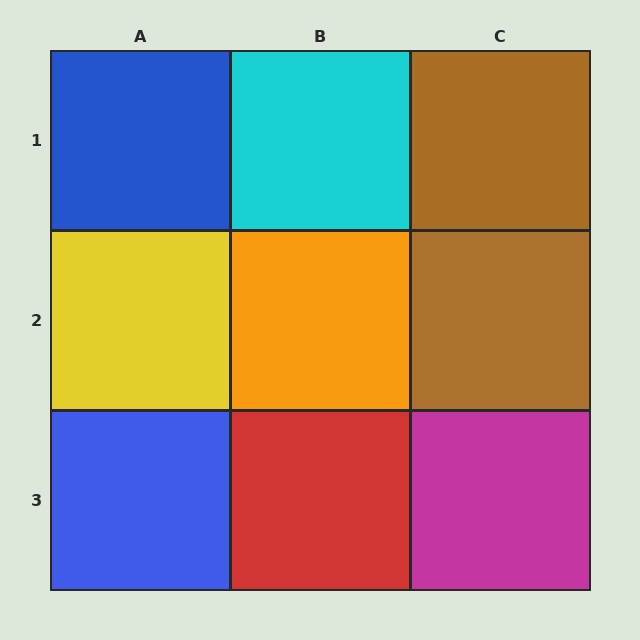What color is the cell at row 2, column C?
Brown.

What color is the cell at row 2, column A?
Yellow.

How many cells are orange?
1 cell is orange.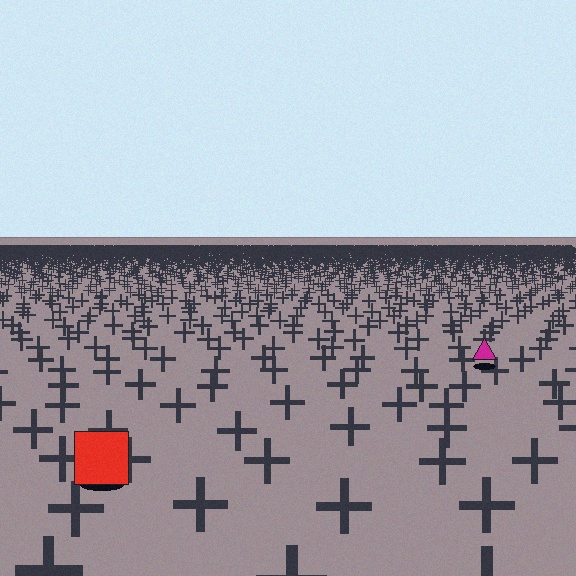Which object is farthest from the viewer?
The magenta triangle is farthest from the viewer. It appears smaller and the ground texture around it is denser.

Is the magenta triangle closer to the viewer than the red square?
No. The red square is closer — you can tell from the texture gradient: the ground texture is coarser near it.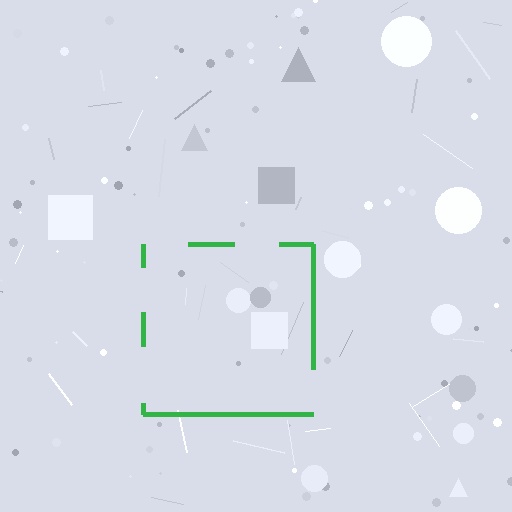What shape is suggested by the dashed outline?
The dashed outline suggests a square.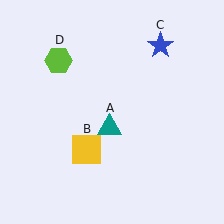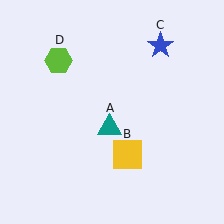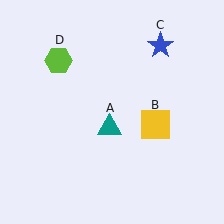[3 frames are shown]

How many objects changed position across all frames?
1 object changed position: yellow square (object B).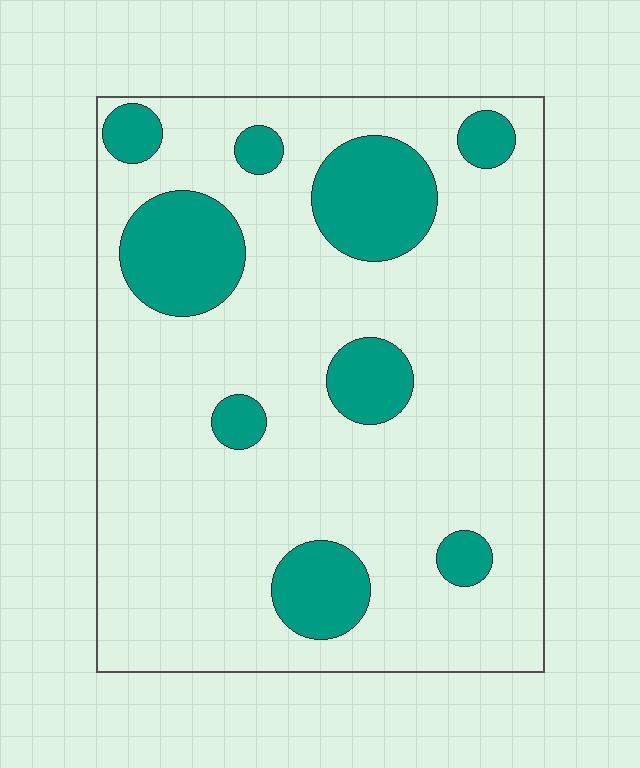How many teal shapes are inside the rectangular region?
9.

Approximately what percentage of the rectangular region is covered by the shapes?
Approximately 20%.